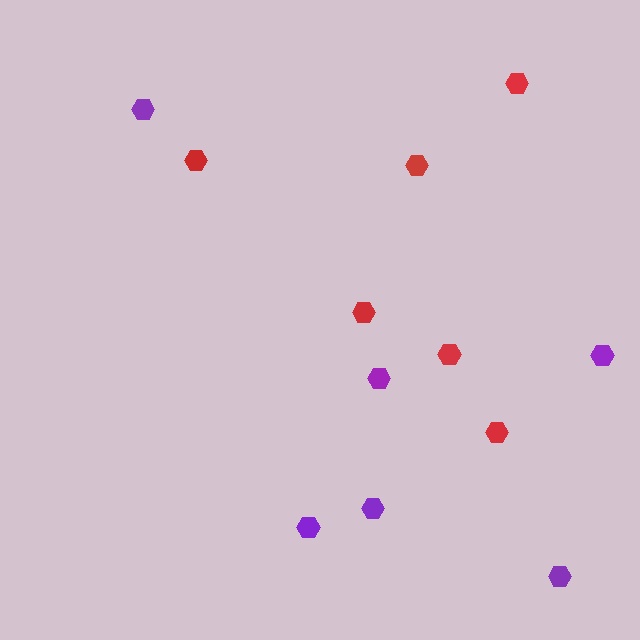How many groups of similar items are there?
There are 2 groups: one group of red hexagons (6) and one group of purple hexagons (6).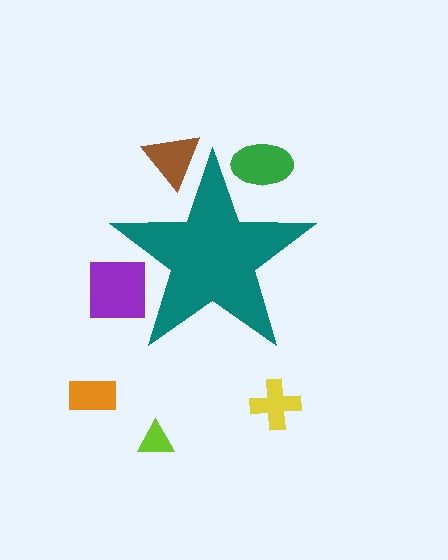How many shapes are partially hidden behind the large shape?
3 shapes are partially hidden.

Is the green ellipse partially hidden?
Yes, the green ellipse is partially hidden behind the teal star.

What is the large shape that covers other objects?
A teal star.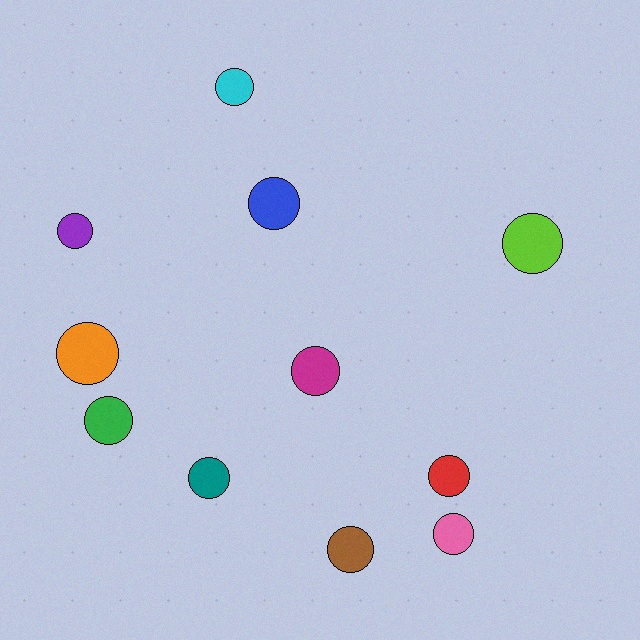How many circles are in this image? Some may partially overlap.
There are 11 circles.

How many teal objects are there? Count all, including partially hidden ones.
There is 1 teal object.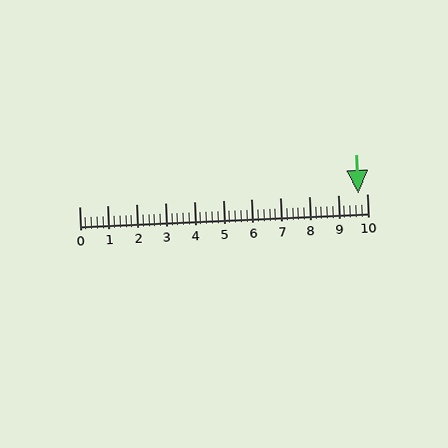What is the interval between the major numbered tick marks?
The major tick marks are spaced 1 units apart.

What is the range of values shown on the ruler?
The ruler shows values from 0 to 10.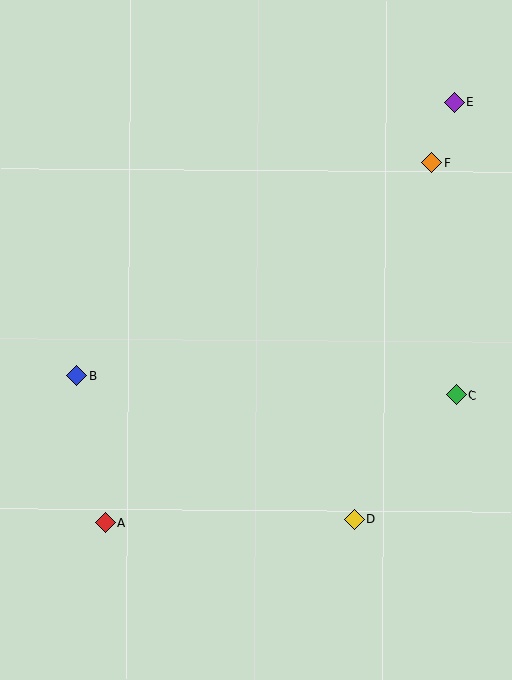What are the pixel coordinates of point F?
Point F is at (432, 163).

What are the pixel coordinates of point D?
Point D is at (354, 519).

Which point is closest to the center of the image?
Point B at (76, 376) is closest to the center.